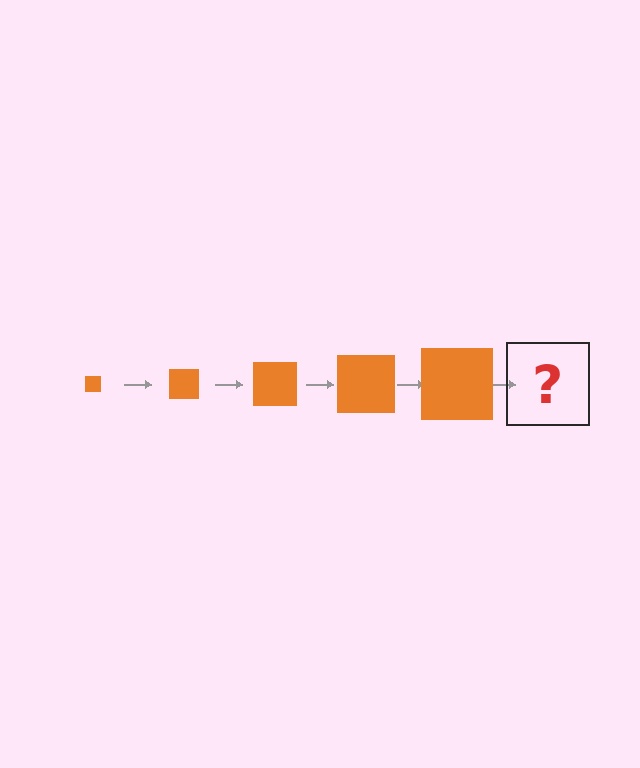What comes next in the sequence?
The next element should be an orange square, larger than the previous one.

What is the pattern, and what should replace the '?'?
The pattern is that the square gets progressively larger each step. The '?' should be an orange square, larger than the previous one.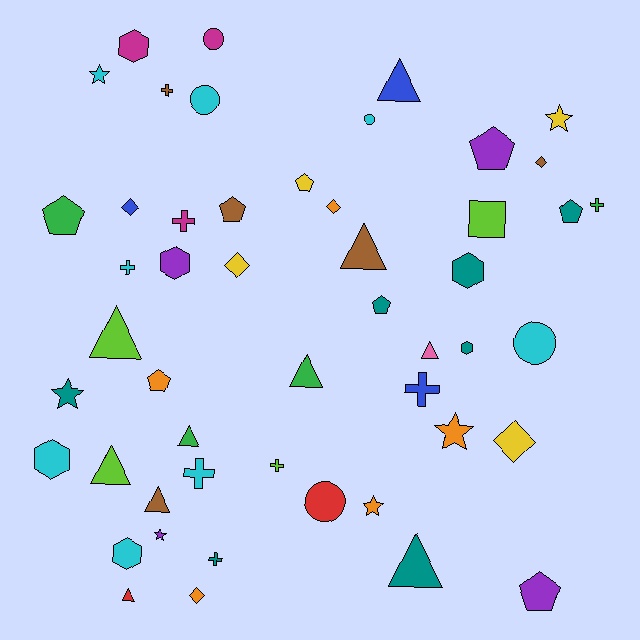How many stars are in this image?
There are 6 stars.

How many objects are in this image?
There are 50 objects.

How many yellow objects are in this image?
There are 4 yellow objects.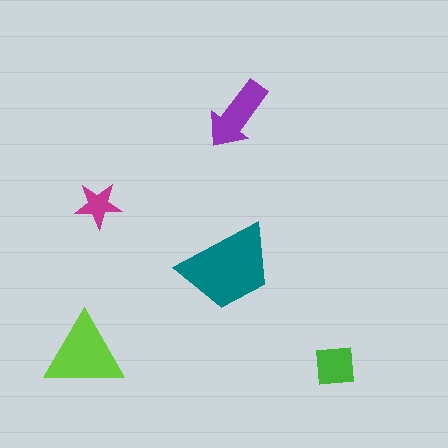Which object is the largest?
The teal trapezoid.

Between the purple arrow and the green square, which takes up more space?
The purple arrow.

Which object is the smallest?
The magenta star.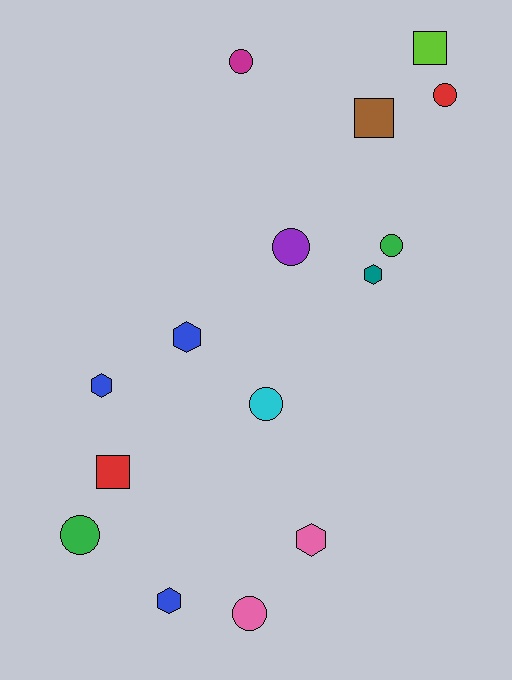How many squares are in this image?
There are 3 squares.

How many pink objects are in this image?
There are 2 pink objects.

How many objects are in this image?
There are 15 objects.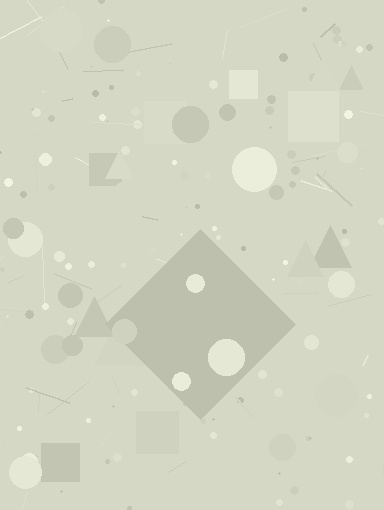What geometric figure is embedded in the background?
A diamond is embedded in the background.